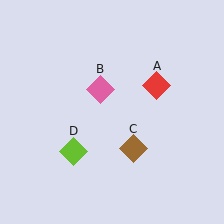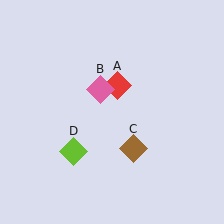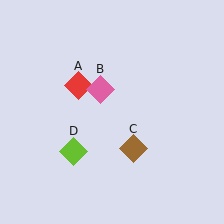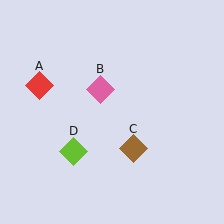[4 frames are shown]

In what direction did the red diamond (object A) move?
The red diamond (object A) moved left.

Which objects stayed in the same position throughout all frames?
Pink diamond (object B) and brown diamond (object C) and lime diamond (object D) remained stationary.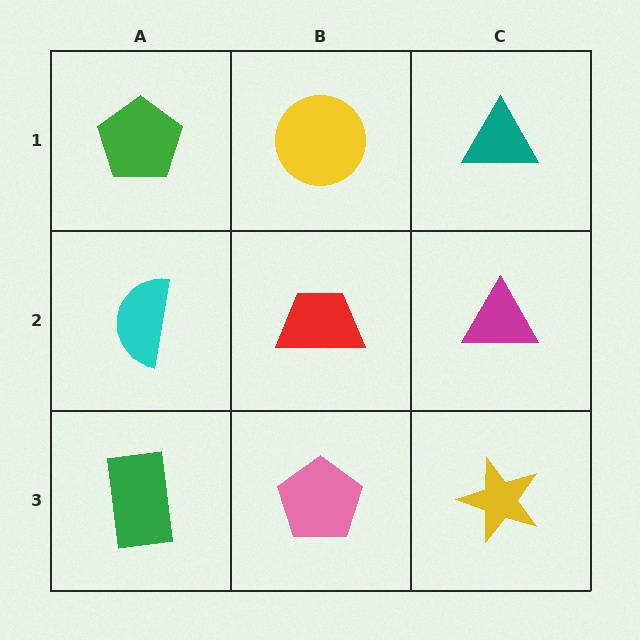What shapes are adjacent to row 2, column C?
A teal triangle (row 1, column C), a yellow star (row 3, column C), a red trapezoid (row 2, column B).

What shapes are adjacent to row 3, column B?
A red trapezoid (row 2, column B), a green rectangle (row 3, column A), a yellow star (row 3, column C).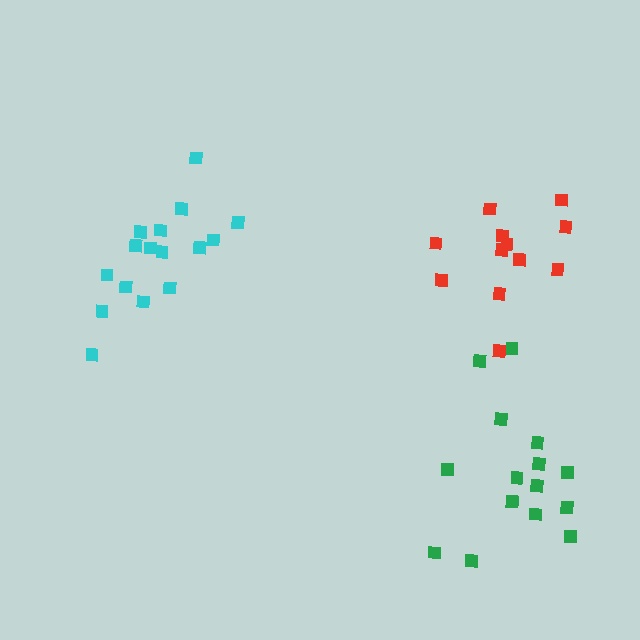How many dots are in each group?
Group 1: 15 dots, Group 2: 16 dots, Group 3: 12 dots (43 total).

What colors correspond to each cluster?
The clusters are colored: green, cyan, red.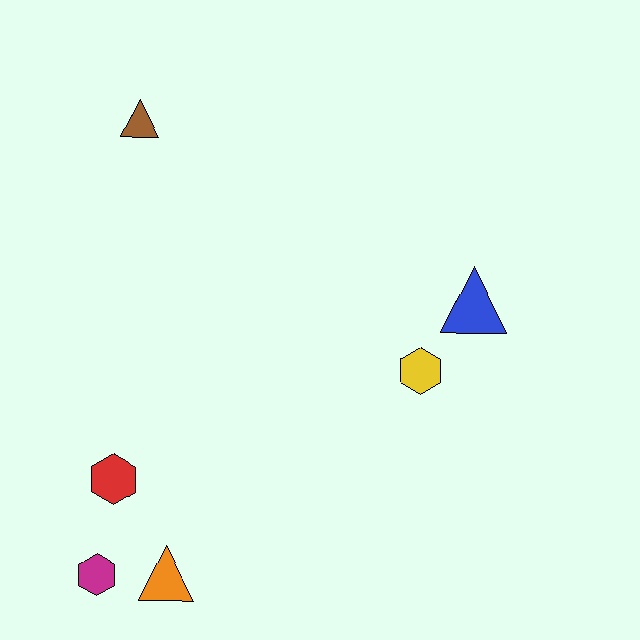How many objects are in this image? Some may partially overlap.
There are 6 objects.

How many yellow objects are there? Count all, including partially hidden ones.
There is 1 yellow object.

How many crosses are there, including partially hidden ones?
There are no crosses.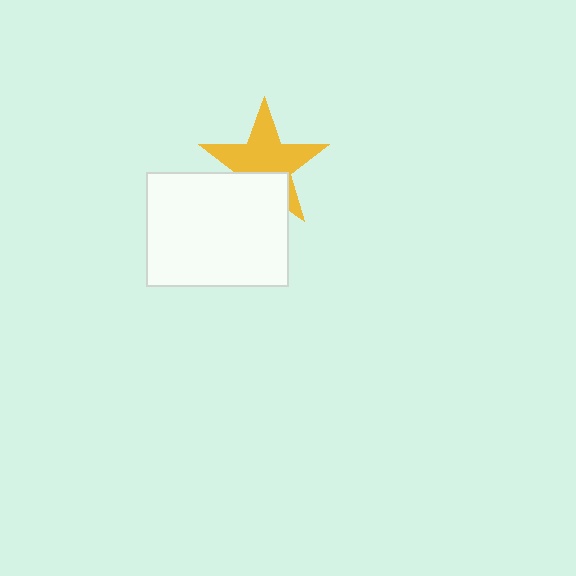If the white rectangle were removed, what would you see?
You would see the complete yellow star.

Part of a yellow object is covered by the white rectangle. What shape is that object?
It is a star.